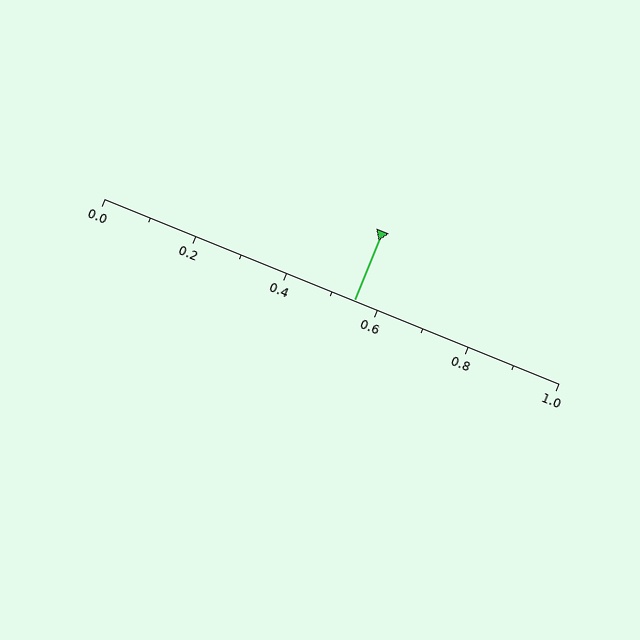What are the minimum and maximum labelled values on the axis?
The axis runs from 0.0 to 1.0.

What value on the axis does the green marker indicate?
The marker indicates approximately 0.55.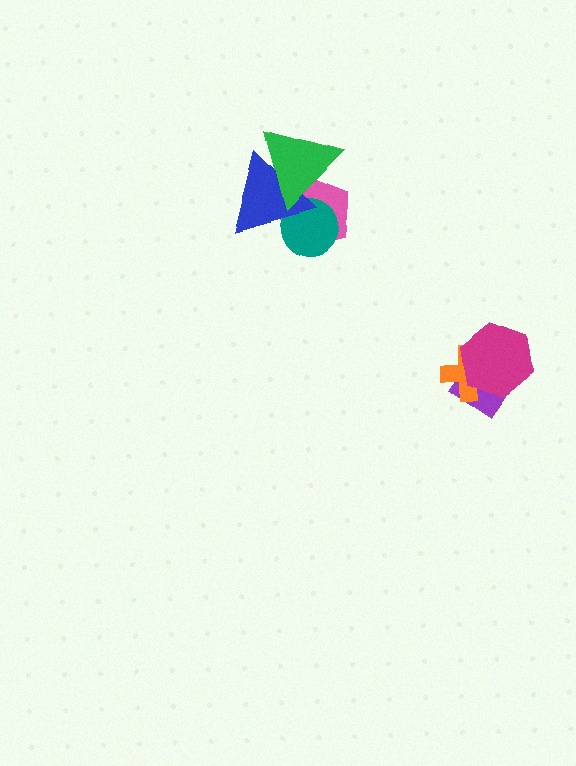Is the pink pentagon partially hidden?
Yes, it is partially covered by another shape.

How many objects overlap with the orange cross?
2 objects overlap with the orange cross.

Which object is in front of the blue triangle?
The green triangle is in front of the blue triangle.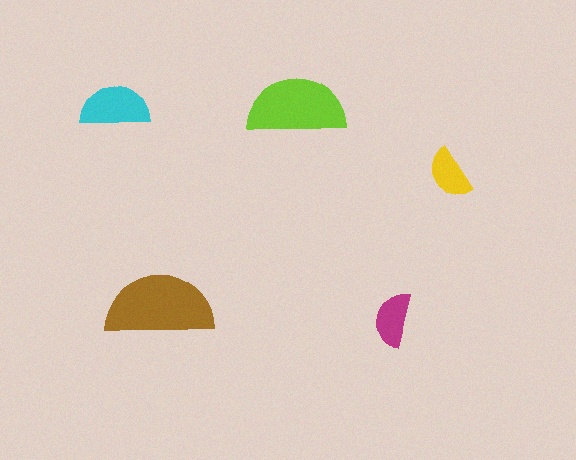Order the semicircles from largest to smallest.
the brown one, the lime one, the cyan one, the magenta one, the yellow one.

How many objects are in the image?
There are 5 objects in the image.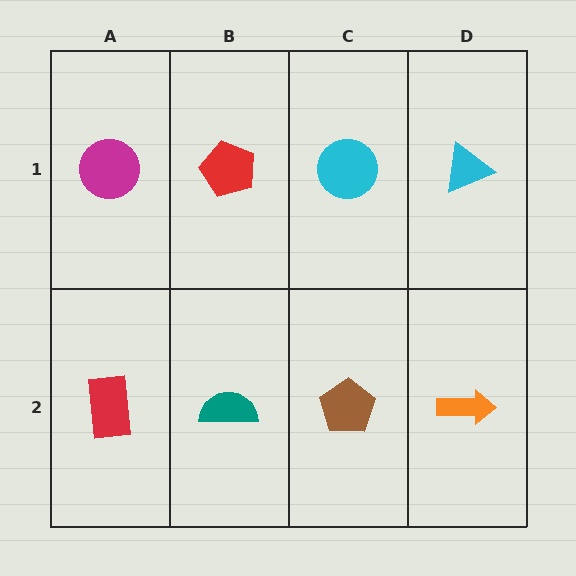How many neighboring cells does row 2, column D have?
2.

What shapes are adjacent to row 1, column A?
A red rectangle (row 2, column A), a red pentagon (row 1, column B).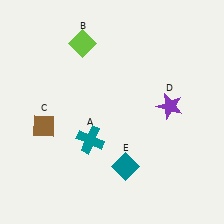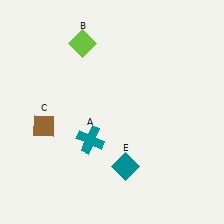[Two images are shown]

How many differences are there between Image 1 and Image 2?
There is 1 difference between the two images.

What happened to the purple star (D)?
The purple star (D) was removed in Image 2. It was in the top-right area of Image 1.